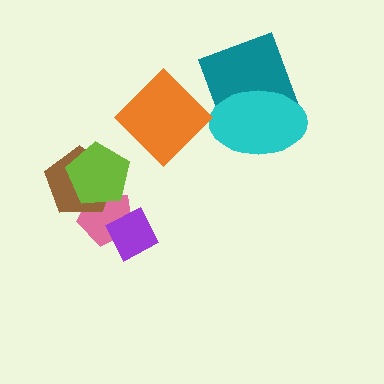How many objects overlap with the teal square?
1 object overlaps with the teal square.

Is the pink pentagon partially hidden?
Yes, it is partially covered by another shape.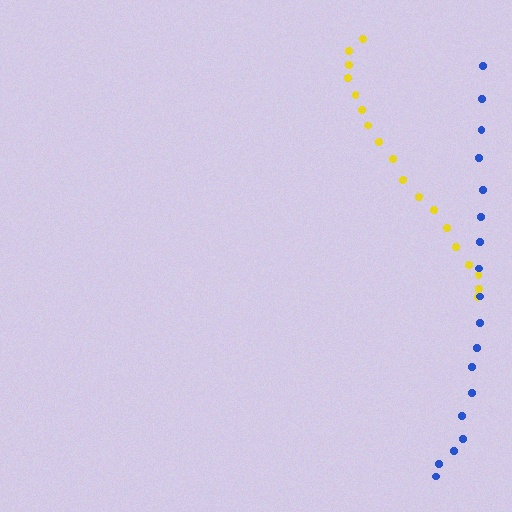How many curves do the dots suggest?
There are 2 distinct paths.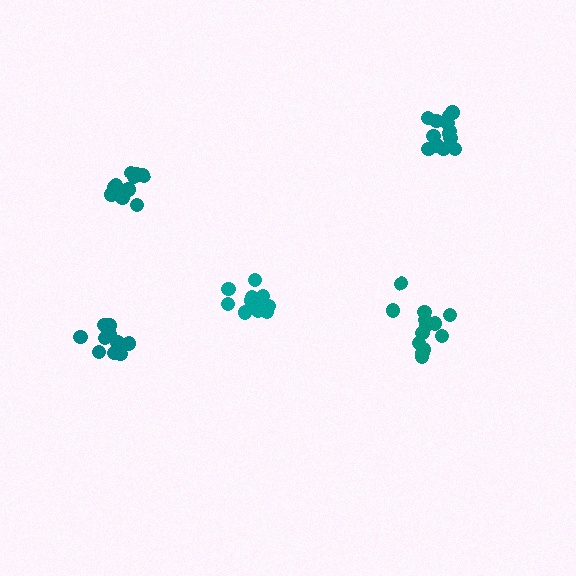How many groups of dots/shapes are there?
There are 5 groups.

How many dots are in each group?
Group 1: 12 dots, Group 2: 11 dots, Group 3: 11 dots, Group 4: 13 dots, Group 5: 13 dots (60 total).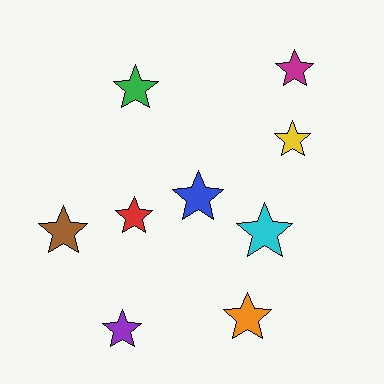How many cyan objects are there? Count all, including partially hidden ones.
There is 1 cyan object.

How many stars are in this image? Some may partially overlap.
There are 9 stars.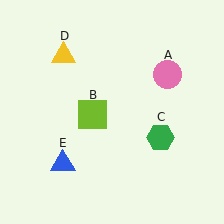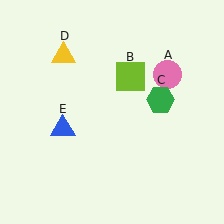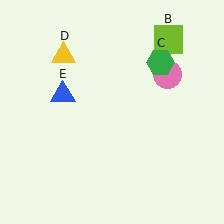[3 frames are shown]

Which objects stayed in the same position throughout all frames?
Pink circle (object A) and yellow triangle (object D) remained stationary.